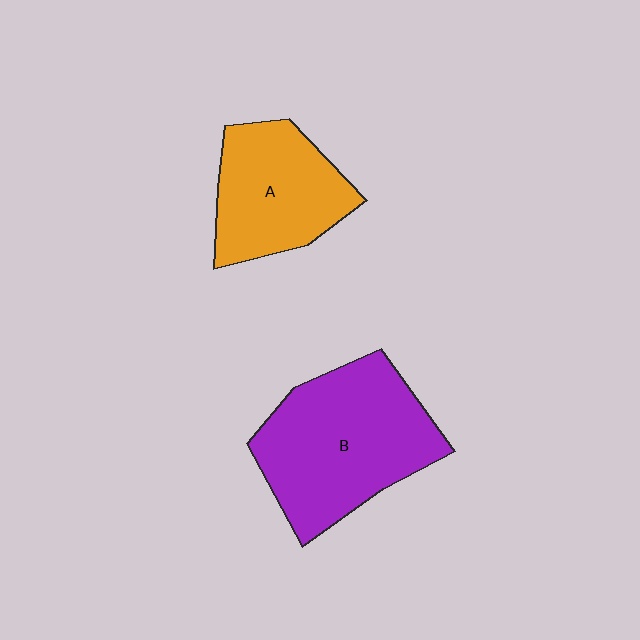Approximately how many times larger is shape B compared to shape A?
Approximately 1.4 times.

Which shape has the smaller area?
Shape A (orange).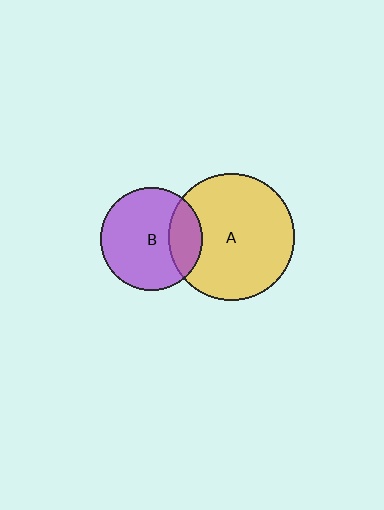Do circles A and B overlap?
Yes.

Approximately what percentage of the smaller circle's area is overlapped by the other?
Approximately 25%.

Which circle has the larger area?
Circle A (yellow).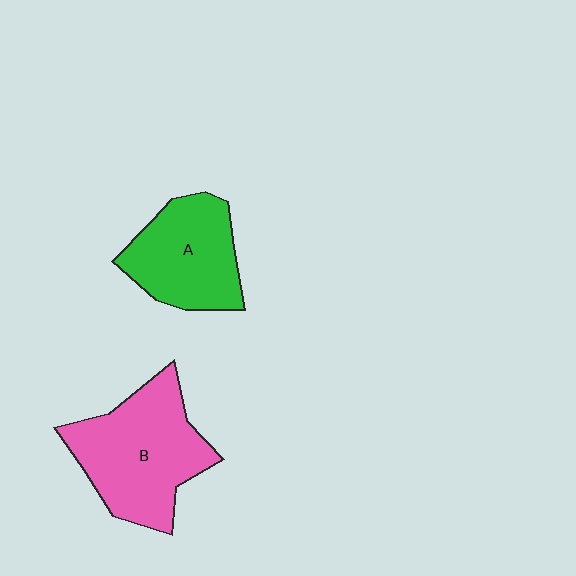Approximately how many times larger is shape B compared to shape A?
Approximately 1.3 times.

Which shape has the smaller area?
Shape A (green).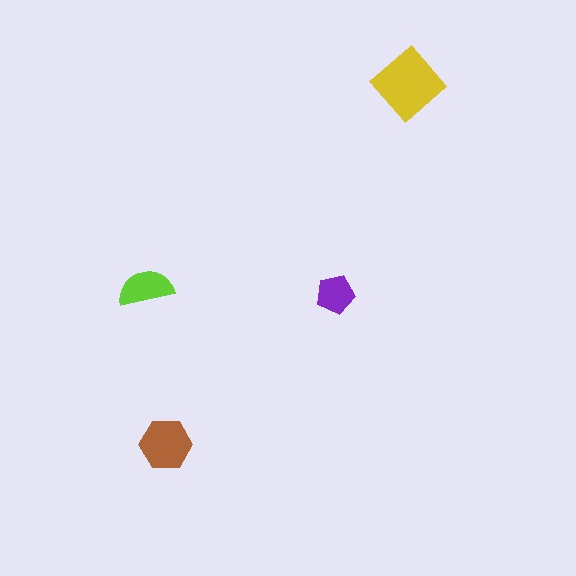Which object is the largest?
The yellow diamond.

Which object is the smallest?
The purple pentagon.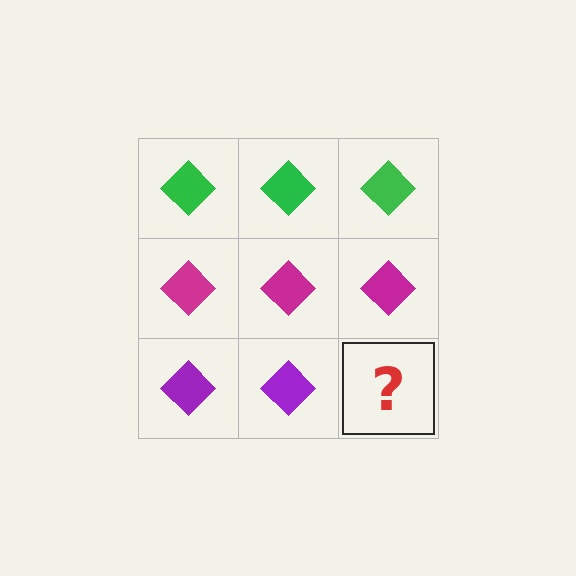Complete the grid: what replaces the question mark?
The question mark should be replaced with a purple diamond.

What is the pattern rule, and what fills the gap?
The rule is that each row has a consistent color. The gap should be filled with a purple diamond.